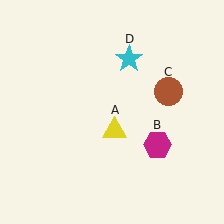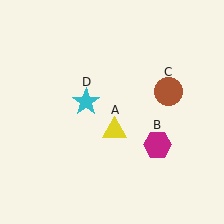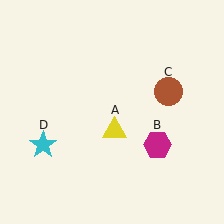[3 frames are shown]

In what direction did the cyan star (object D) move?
The cyan star (object D) moved down and to the left.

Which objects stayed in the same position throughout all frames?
Yellow triangle (object A) and magenta hexagon (object B) and brown circle (object C) remained stationary.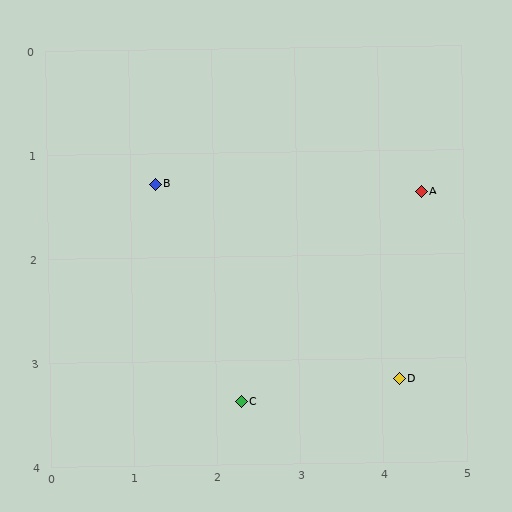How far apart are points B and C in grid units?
Points B and C are about 2.3 grid units apart.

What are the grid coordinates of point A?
Point A is at approximately (4.5, 1.4).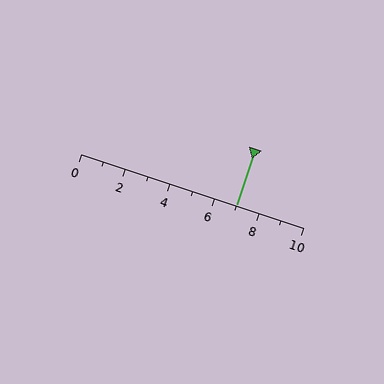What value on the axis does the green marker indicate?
The marker indicates approximately 7.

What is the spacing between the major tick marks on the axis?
The major ticks are spaced 2 apart.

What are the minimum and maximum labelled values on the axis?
The axis runs from 0 to 10.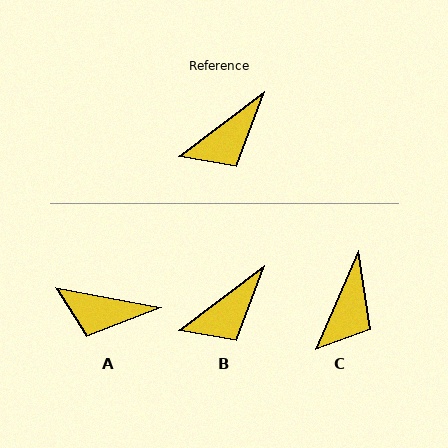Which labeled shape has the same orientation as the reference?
B.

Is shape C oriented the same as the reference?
No, it is off by about 30 degrees.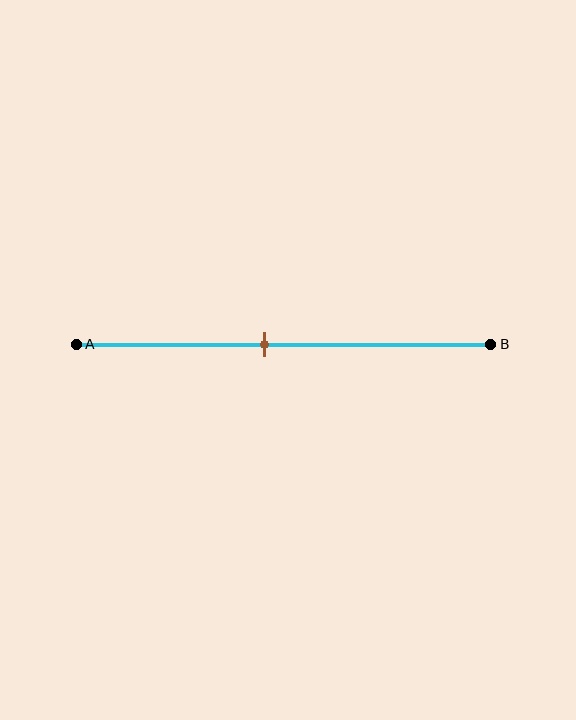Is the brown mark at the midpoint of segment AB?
No, the mark is at about 45% from A, not at the 50% midpoint.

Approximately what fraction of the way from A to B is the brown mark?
The brown mark is approximately 45% of the way from A to B.